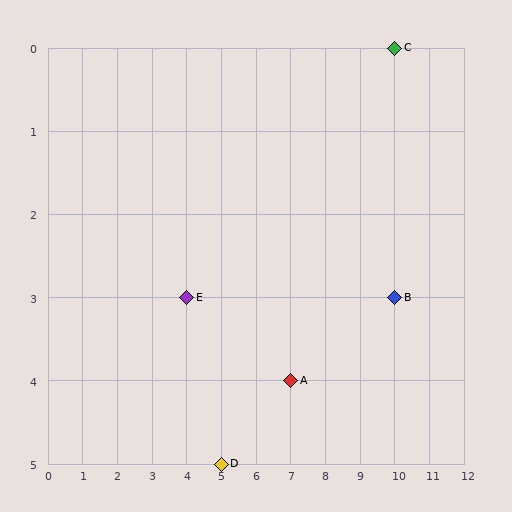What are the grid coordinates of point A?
Point A is at grid coordinates (7, 4).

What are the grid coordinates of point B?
Point B is at grid coordinates (10, 3).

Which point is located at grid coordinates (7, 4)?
Point A is at (7, 4).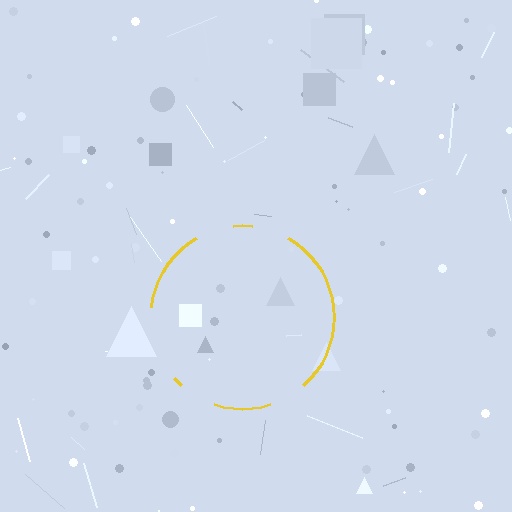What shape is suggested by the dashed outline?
The dashed outline suggests a circle.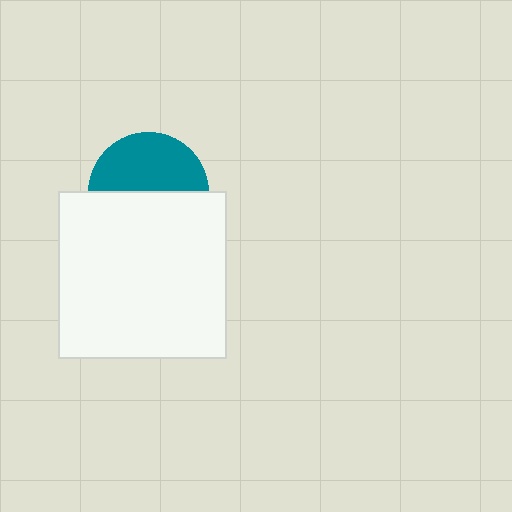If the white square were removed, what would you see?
You would see the complete teal circle.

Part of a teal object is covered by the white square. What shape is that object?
It is a circle.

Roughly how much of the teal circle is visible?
About half of it is visible (roughly 48%).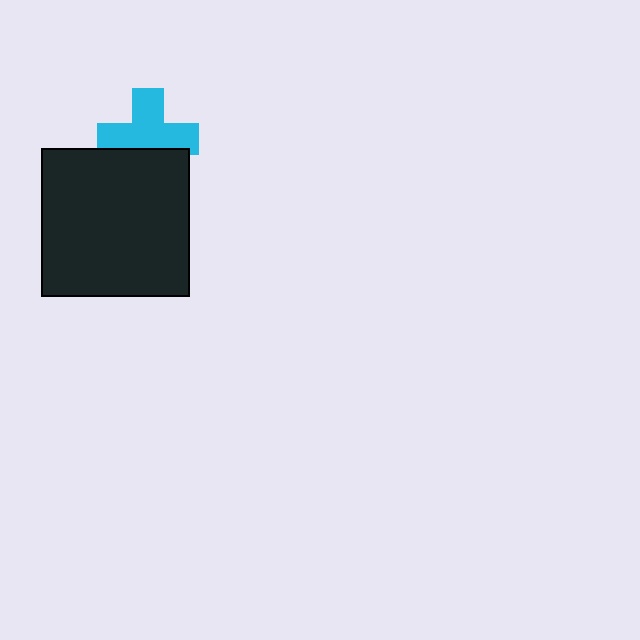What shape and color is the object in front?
The object in front is a black square.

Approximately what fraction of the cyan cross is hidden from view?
Roughly 33% of the cyan cross is hidden behind the black square.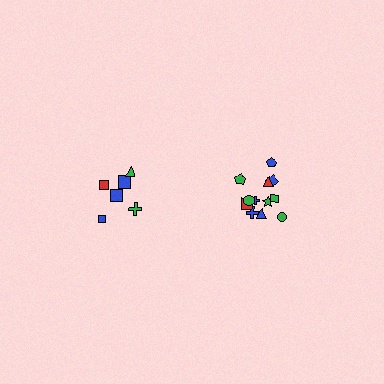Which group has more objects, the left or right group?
The right group.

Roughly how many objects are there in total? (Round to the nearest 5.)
Roughly 20 objects in total.